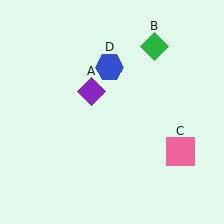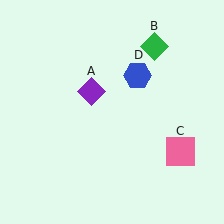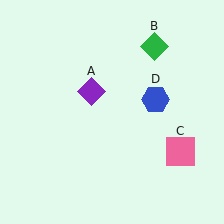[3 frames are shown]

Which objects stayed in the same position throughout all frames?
Purple diamond (object A) and green diamond (object B) and pink square (object C) remained stationary.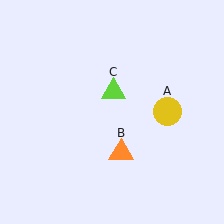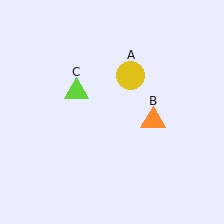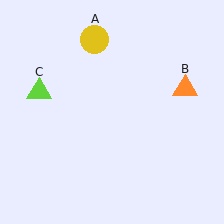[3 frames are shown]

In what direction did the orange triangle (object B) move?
The orange triangle (object B) moved up and to the right.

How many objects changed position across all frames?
3 objects changed position: yellow circle (object A), orange triangle (object B), lime triangle (object C).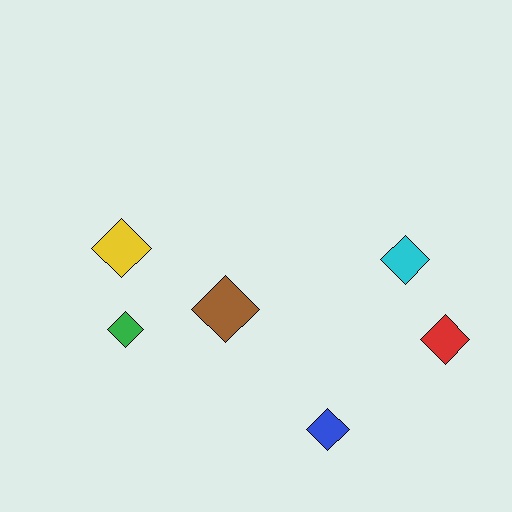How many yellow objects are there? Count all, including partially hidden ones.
There is 1 yellow object.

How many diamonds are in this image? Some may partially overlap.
There are 6 diamonds.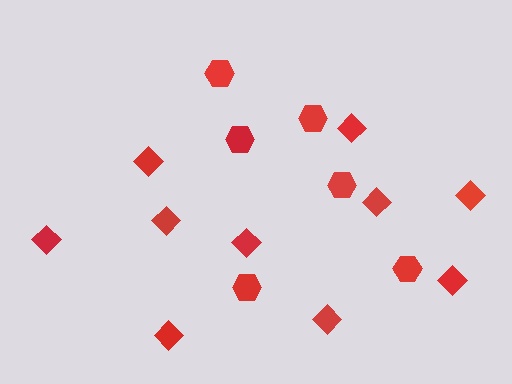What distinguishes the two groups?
There are 2 groups: one group of diamonds (10) and one group of hexagons (6).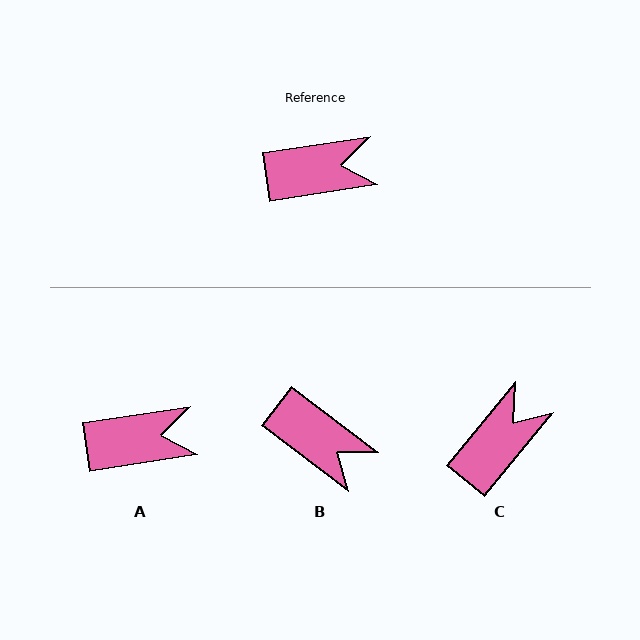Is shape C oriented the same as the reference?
No, it is off by about 42 degrees.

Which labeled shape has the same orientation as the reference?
A.